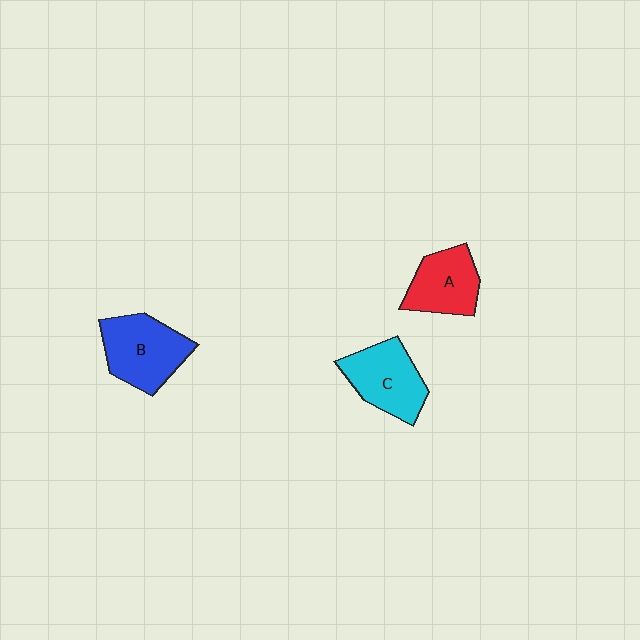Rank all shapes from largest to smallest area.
From largest to smallest: B (blue), C (cyan), A (red).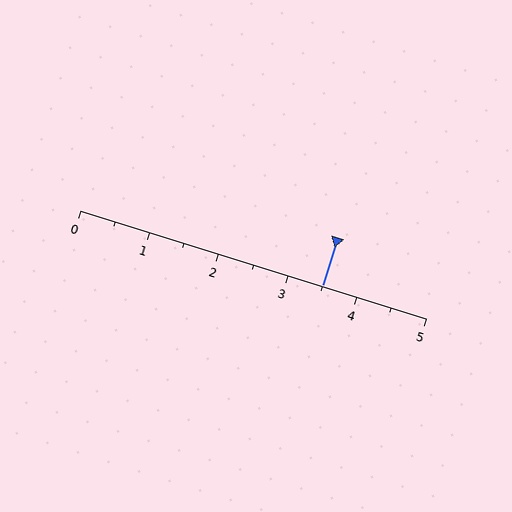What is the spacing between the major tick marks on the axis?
The major ticks are spaced 1 apart.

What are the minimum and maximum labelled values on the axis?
The axis runs from 0 to 5.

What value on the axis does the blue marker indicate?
The marker indicates approximately 3.5.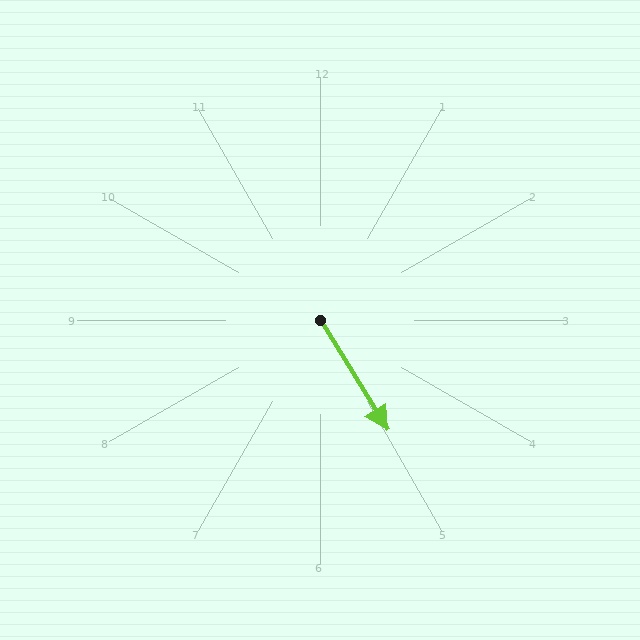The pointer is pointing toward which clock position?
Roughly 5 o'clock.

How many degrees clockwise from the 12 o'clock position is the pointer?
Approximately 149 degrees.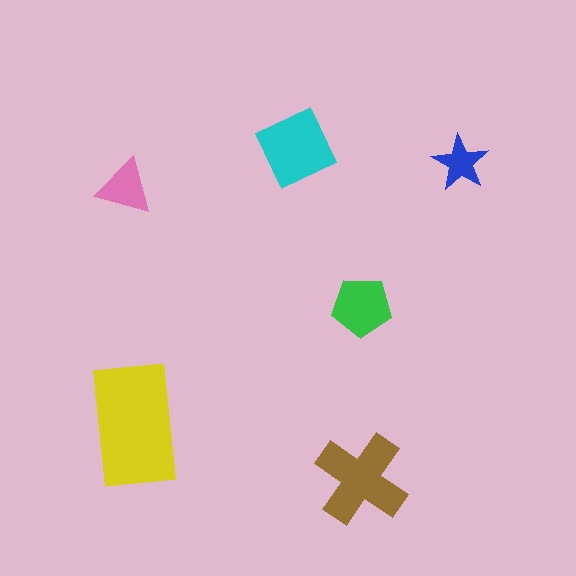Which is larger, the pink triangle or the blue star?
The pink triangle.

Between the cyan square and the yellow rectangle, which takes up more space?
The yellow rectangle.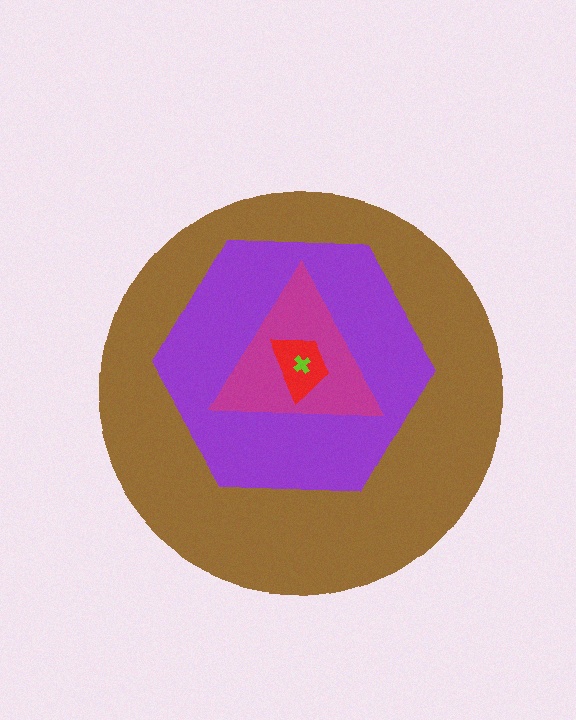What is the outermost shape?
The brown circle.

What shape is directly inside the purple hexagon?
The magenta triangle.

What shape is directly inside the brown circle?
The purple hexagon.